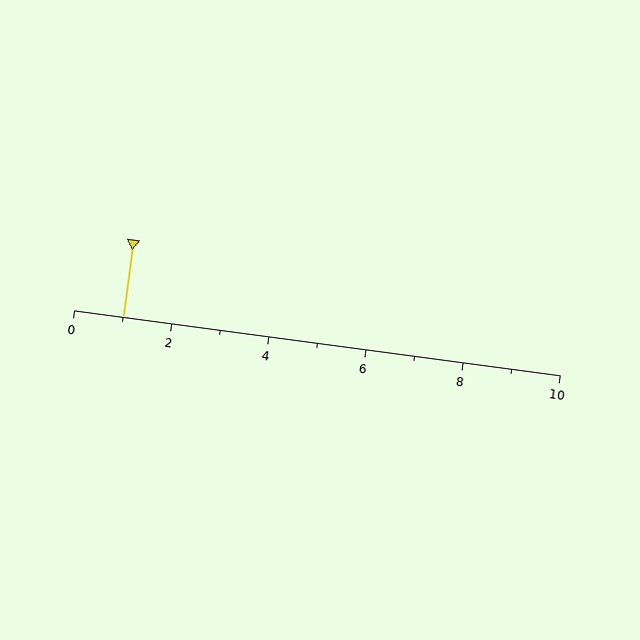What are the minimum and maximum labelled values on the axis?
The axis runs from 0 to 10.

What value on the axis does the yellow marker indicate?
The marker indicates approximately 1.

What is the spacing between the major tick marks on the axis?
The major ticks are spaced 2 apart.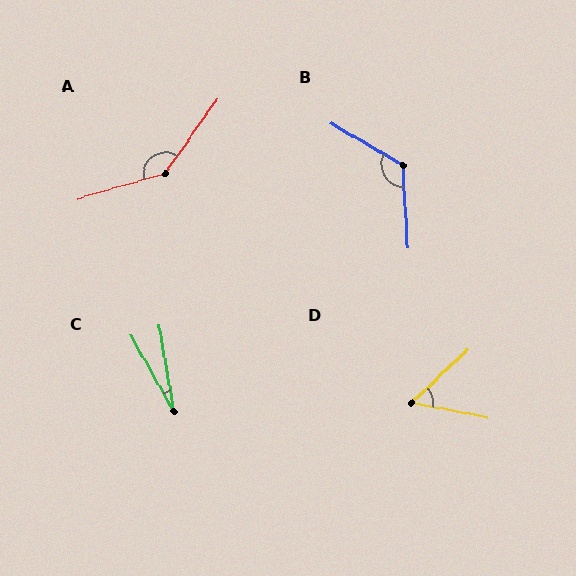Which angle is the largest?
A, at approximately 141 degrees.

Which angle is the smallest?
C, at approximately 20 degrees.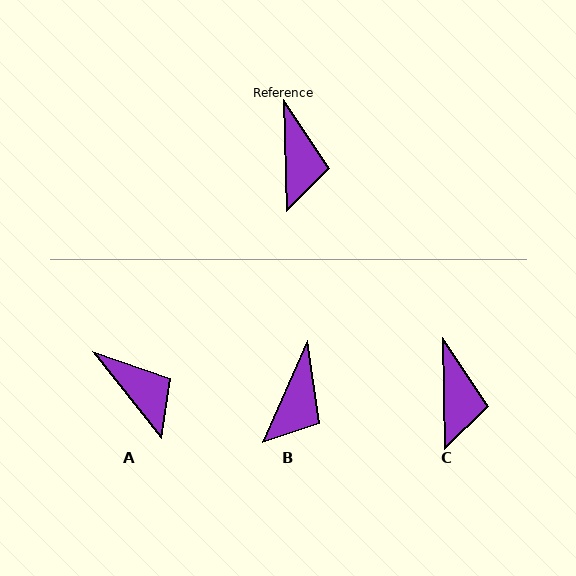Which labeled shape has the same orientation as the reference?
C.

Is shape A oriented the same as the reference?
No, it is off by about 37 degrees.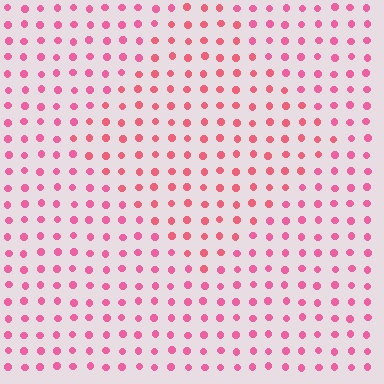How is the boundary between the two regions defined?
The boundary is defined purely by a slight shift in hue (about 17 degrees). Spacing, size, and orientation are identical on both sides.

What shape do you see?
I see a diamond.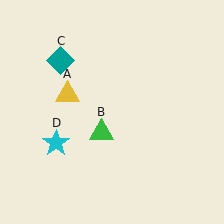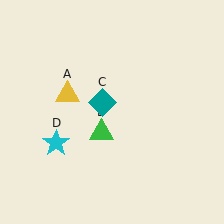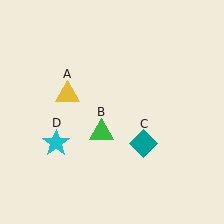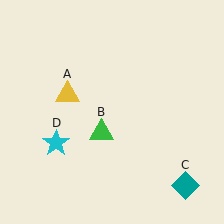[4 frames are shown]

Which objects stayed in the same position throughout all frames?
Yellow triangle (object A) and green triangle (object B) and cyan star (object D) remained stationary.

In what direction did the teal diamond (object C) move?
The teal diamond (object C) moved down and to the right.